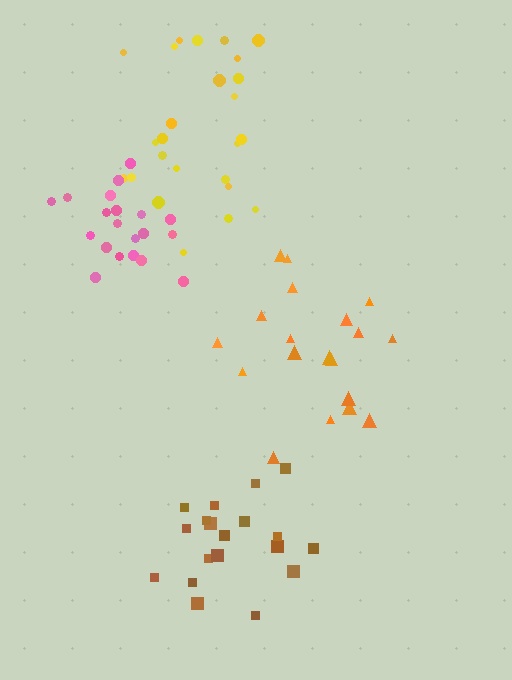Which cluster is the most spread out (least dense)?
Orange.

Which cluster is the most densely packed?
Pink.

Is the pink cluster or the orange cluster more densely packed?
Pink.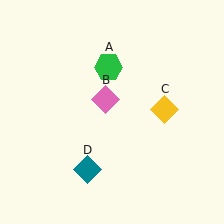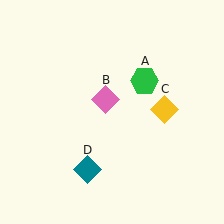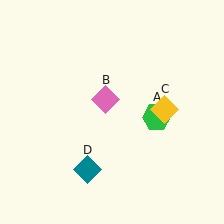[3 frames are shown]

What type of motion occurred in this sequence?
The green hexagon (object A) rotated clockwise around the center of the scene.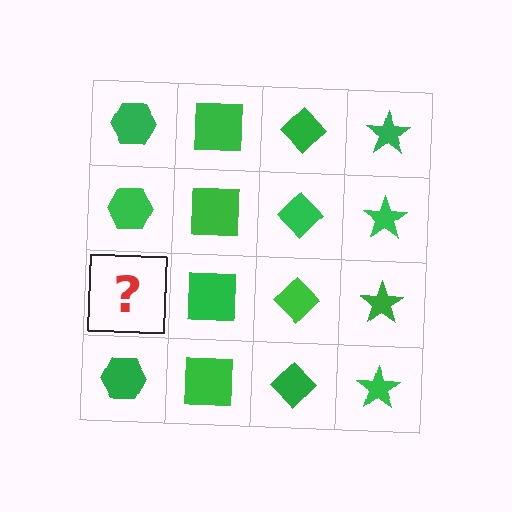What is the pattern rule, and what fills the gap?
The rule is that each column has a consistent shape. The gap should be filled with a green hexagon.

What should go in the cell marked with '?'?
The missing cell should contain a green hexagon.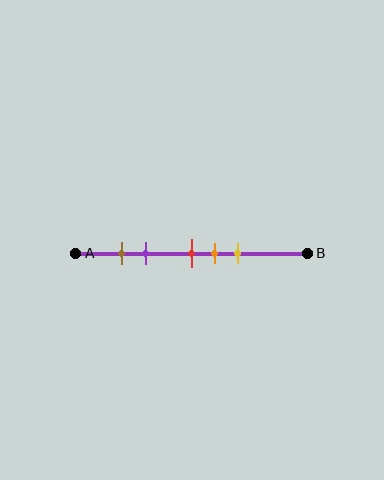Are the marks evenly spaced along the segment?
No, the marks are not evenly spaced.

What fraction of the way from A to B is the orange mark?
The orange mark is approximately 60% (0.6) of the way from A to B.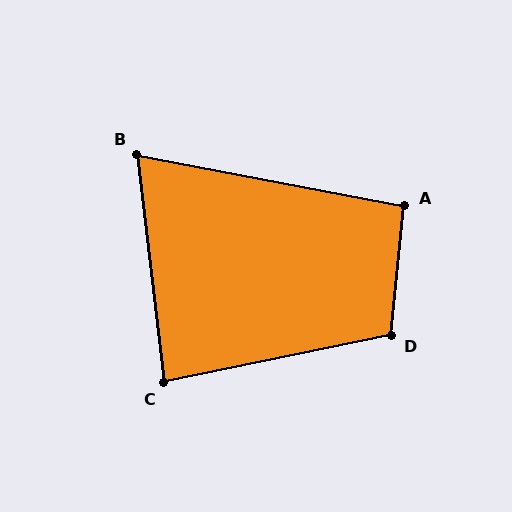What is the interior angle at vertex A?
Approximately 95 degrees (obtuse).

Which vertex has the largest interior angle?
D, at approximately 108 degrees.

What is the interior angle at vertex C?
Approximately 85 degrees (acute).